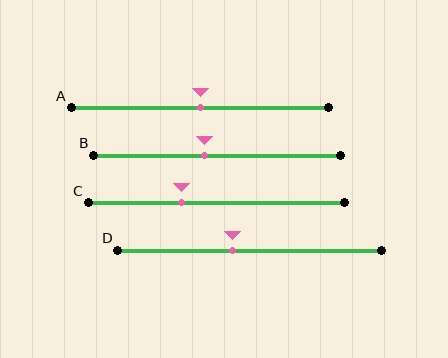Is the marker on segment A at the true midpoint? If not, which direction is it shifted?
Yes, the marker on segment A is at the true midpoint.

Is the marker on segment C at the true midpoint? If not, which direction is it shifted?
No, the marker on segment C is shifted to the left by about 13% of the segment length.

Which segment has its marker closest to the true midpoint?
Segment A has its marker closest to the true midpoint.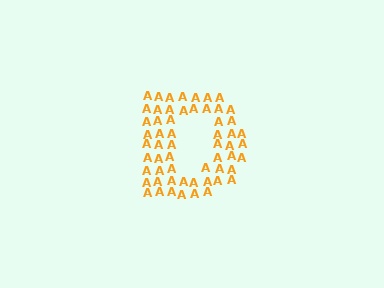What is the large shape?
The large shape is the letter D.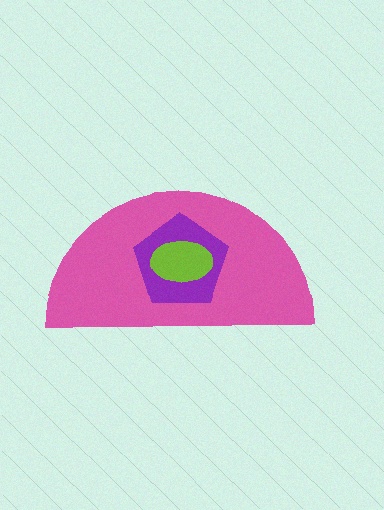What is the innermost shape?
The lime ellipse.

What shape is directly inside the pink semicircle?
The purple pentagon.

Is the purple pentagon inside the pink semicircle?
Yes.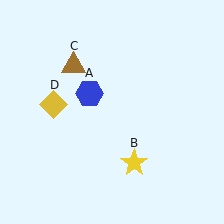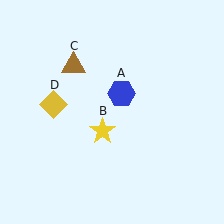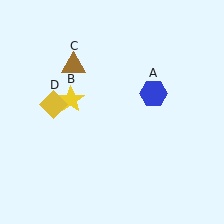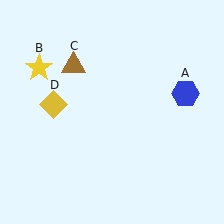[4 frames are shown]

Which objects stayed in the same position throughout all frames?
Brown triangle (object C) and yellow diamond (object D) remained stationary.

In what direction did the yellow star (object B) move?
The yellow star (object B) moved up and to the left.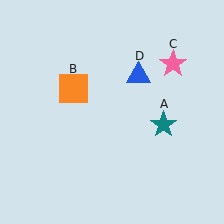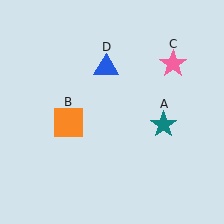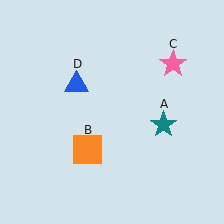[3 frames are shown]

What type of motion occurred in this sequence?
The orange square (object B), blue triangle (object D) rotated counterclockwise around the center of the scene.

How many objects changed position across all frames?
2 objects changed position: orange square (object B), blue triangle (object D).